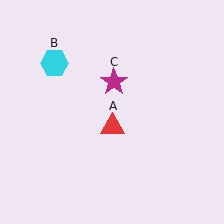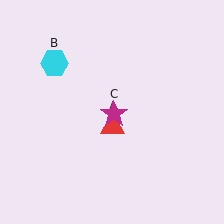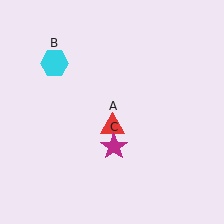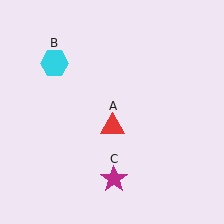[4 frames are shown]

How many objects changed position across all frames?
1 object changed position: magenta star (object C).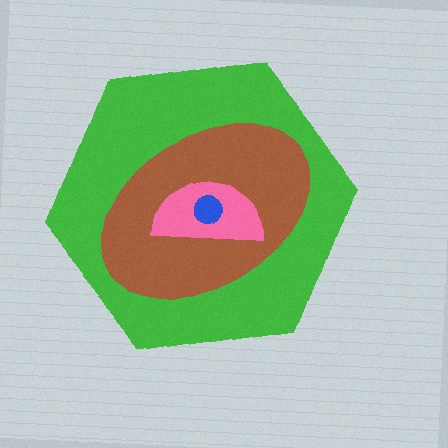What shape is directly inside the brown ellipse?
The pink semicircle.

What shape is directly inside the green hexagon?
The brown ellipse.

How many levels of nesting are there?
4.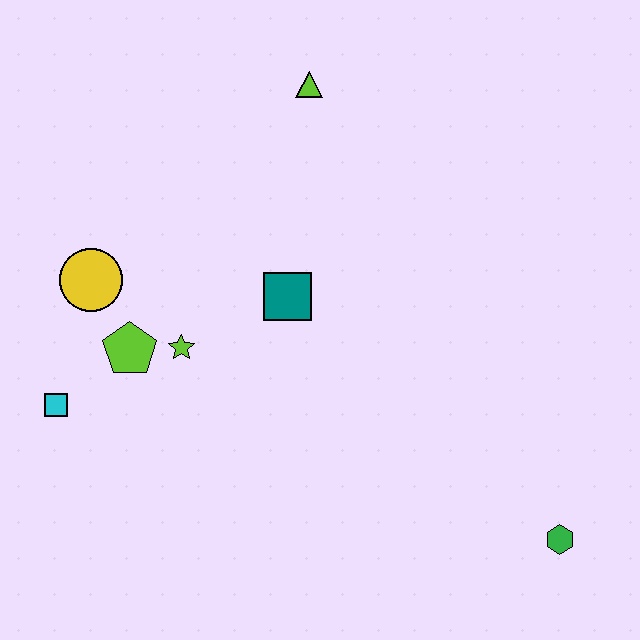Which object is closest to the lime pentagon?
The lime star is closest to the lime pentagon.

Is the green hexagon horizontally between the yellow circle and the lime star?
No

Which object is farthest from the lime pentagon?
The green hexagon is farthest from the lime pentagon.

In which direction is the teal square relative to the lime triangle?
The teal square is below the lime triangle.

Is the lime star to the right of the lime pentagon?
Yes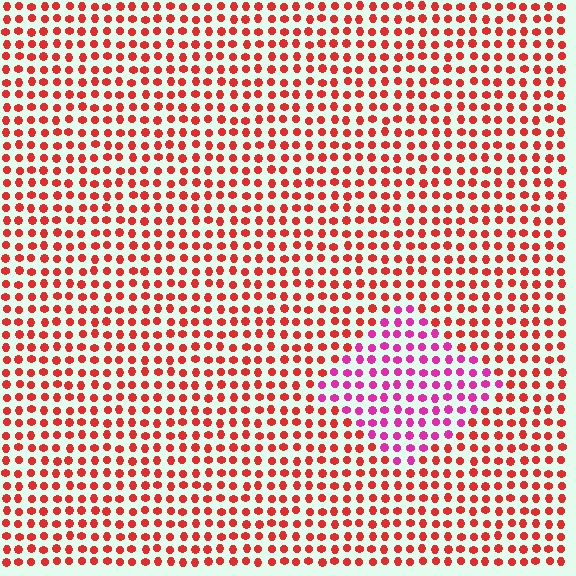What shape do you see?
I see a diamond.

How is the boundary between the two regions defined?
The boundary is defined purely by a slight shift in hue (about 42 degrees). Spacing, size, and orientation are identical on both sides.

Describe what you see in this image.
The image is filled with small red elements in a uniform arrangement. A diamond-shaped region is visible where the elements are tinted to a slightly different hue, forming a subtle color boundary.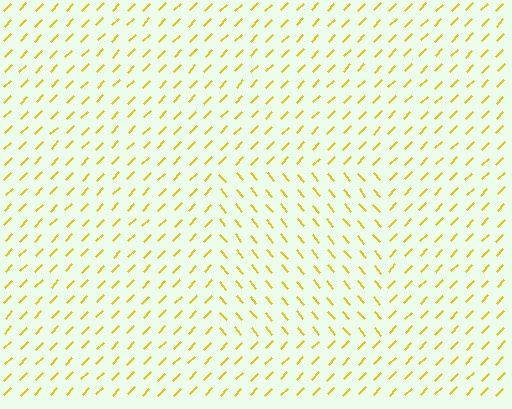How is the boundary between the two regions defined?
The boundary is defined purely by a change in line orientation (approximately 84 degrees difference). All lines are the same color and thickness.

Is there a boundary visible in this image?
Yes, there is a texture boundary formed by a change in line orientation.